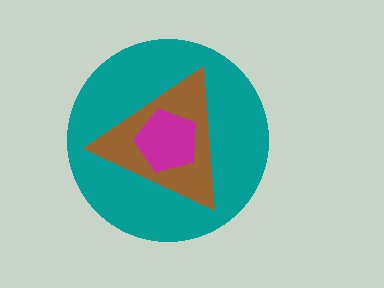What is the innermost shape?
The magenta pentagon.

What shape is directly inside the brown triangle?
The magenta pentagon.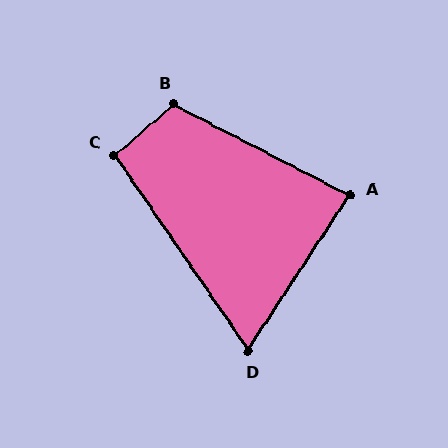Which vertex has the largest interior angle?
B, at approximately 112 degrees.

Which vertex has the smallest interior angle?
D, at approximately 68 degrees.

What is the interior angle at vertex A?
Approximately 84 degrees (acute).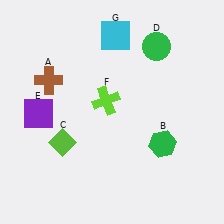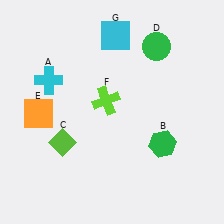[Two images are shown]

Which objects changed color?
A changed from brown to cyan. E changed from purple to orange.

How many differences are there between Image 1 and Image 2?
There are 2 differences between the two images.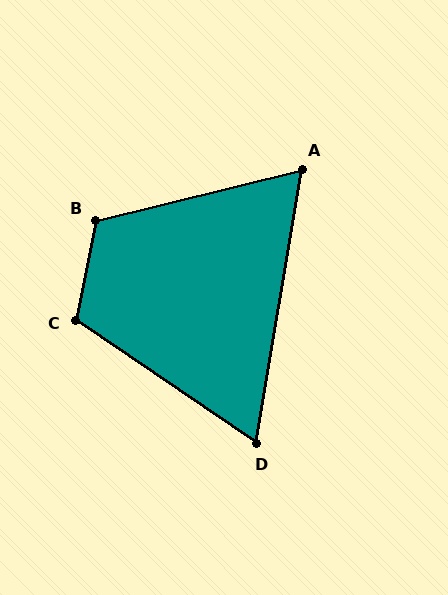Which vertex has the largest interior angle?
B, at approximately 115 degrees.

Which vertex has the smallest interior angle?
D, at approximately 65 degrees.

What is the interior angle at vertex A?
Approximately 67 degrees (acute).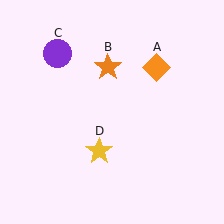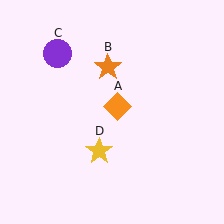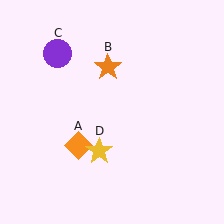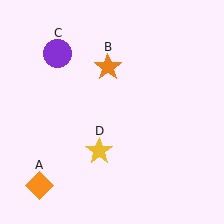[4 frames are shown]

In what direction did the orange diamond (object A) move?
The orange diamond (object A) moved down and to the left.